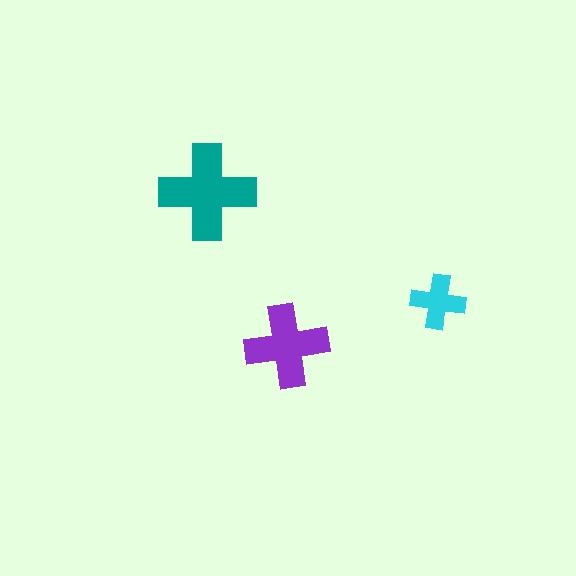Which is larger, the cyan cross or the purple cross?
The purple one.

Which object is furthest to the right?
The cyan cross is rightmost.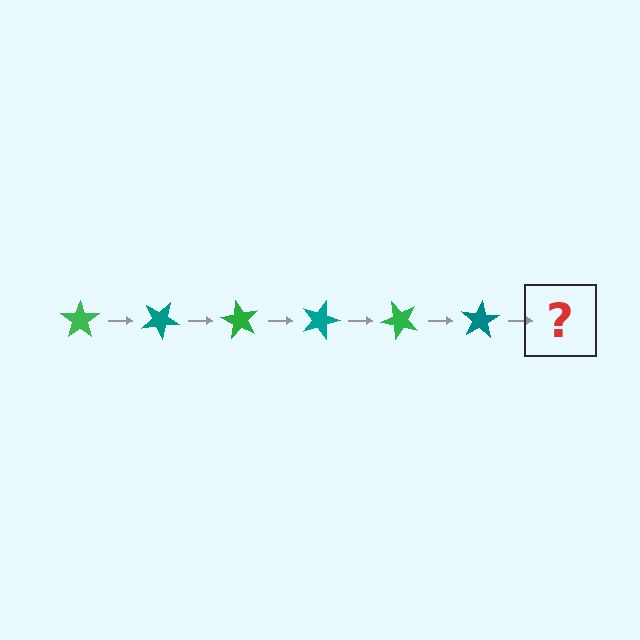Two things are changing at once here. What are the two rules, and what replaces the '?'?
The two rules are that it rotates 30 degrees each step and the color cycles through green and teal. The '?' should be a green star, rotated 180 degrees from the start.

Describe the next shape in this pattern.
It should be a green star, rotated 180 degrees from the start.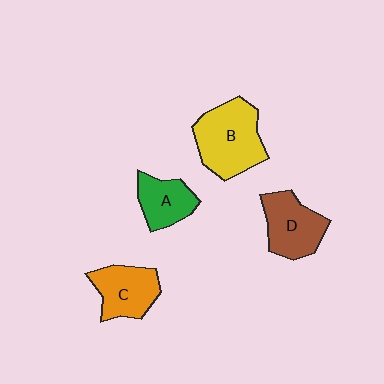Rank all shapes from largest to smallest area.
From largest to smallest: B (yellow), D (brown), C (orange), A (green).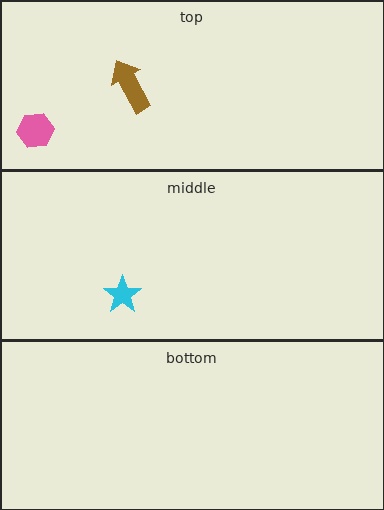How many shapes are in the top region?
2.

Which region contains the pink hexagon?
The top region.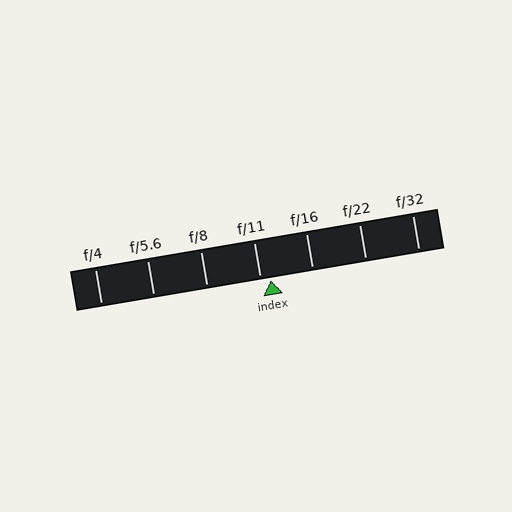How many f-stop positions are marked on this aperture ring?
There are 7 f-stop positions marked.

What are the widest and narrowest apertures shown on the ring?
The widest aperture shown is f/4 and the narrowest is f/32.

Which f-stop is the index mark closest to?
The index mark is closest to f/11.